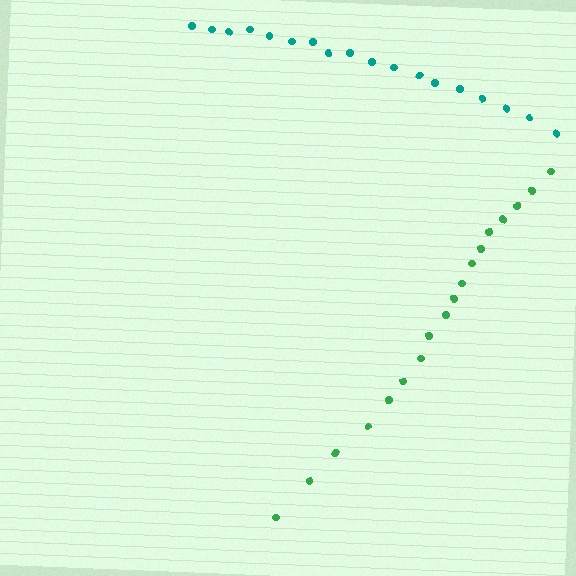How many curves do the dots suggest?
There are 2 distinct paths.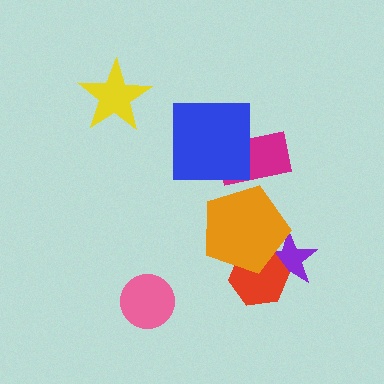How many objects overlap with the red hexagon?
2 objects overlap with the red hexagon.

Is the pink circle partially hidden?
No, no other shape covers it.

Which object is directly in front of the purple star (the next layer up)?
The red hexagon is directly in front of the purple star.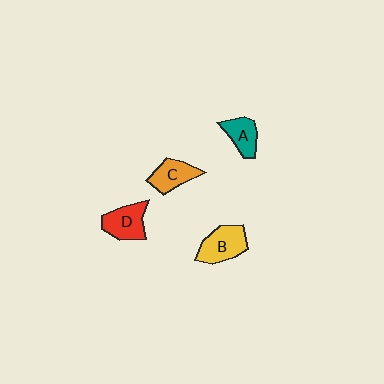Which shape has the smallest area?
Shape A (teal).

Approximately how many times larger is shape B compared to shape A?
Approximately 1.4 times.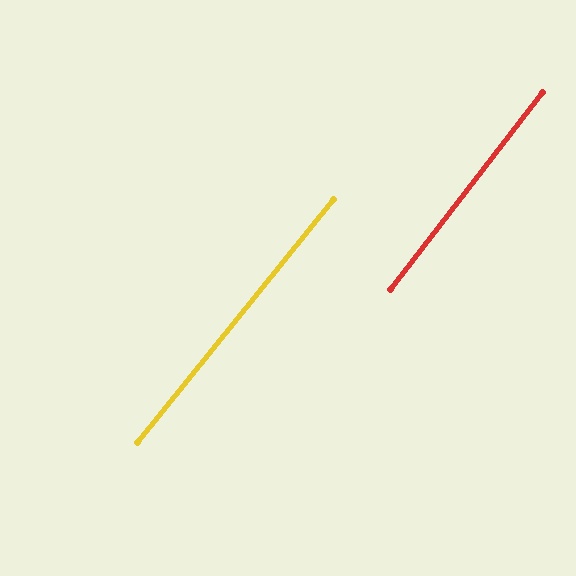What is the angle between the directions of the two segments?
Approximately 1 degree.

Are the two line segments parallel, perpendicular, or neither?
Parallel — their directions differ by only 1.0°.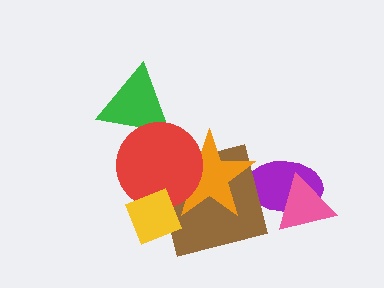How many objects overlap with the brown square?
4 objects overlap with the brown square.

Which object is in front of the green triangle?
The red circle is in front of the green triangle.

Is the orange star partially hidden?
Yes, it is partially covered by another shape.